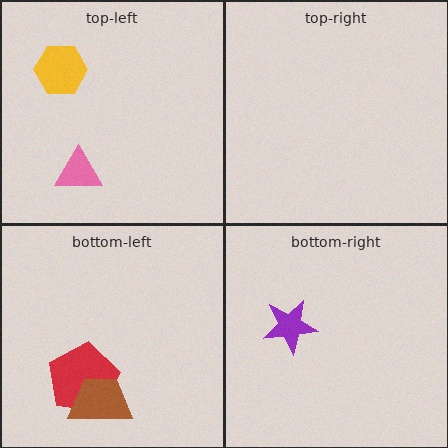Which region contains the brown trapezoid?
The bottom-left region.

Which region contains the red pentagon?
The bottom-left region.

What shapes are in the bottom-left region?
The red pentagon, the brown trapezoid.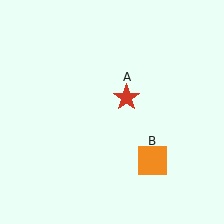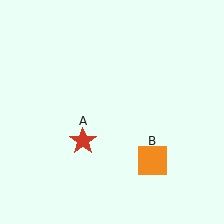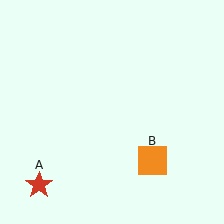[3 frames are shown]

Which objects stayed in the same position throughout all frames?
Orange square (object B) remained stationary.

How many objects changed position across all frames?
1 object changed position: red star (object A).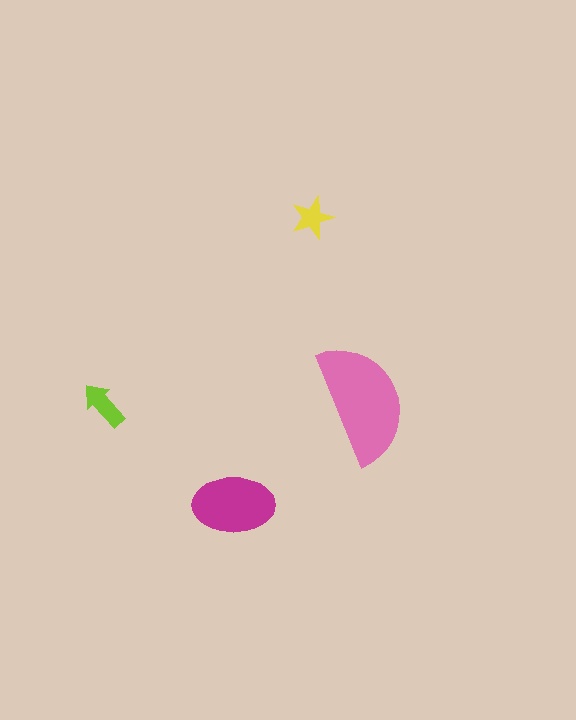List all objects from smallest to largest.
The yellow star, the lime arrow, the magenta ellipse, the pink semicircle.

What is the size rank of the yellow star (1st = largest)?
4th.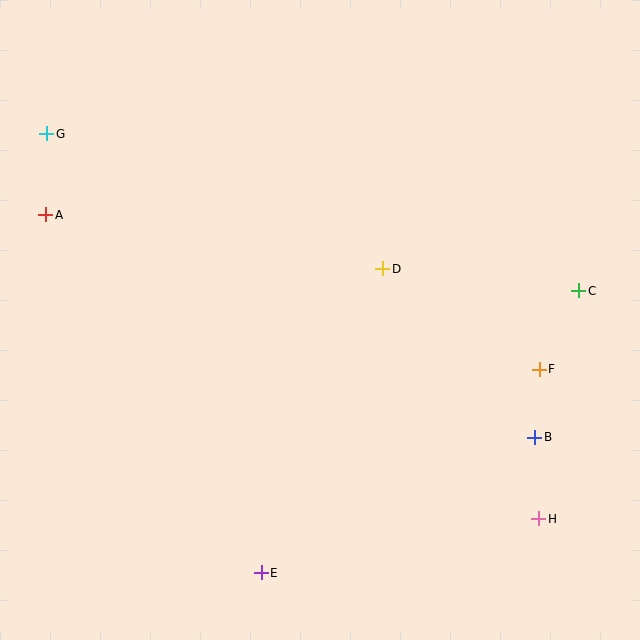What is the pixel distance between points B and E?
The distance between B and E is 306 pixels.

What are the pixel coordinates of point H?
Point H is at (539, 519).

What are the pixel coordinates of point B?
Point B is at (535, 437).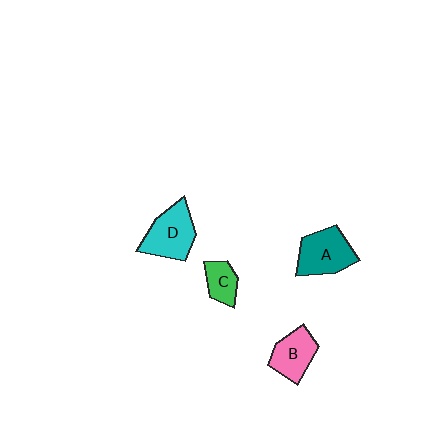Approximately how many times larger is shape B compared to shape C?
Approximately 1.5 times.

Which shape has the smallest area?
Shape C (green).